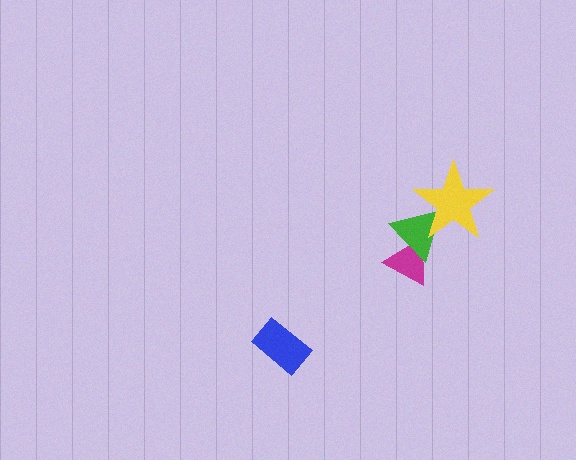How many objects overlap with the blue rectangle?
0 objects overlap with the blue rectangle.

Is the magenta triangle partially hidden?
Yes, it is partially covered by another shape.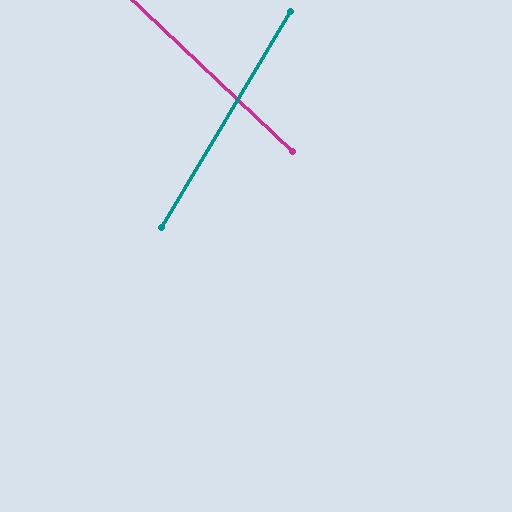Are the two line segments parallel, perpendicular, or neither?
Neither parallel nor perpendicular — they differ by about 77°.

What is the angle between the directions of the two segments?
Approximately 77 degrees.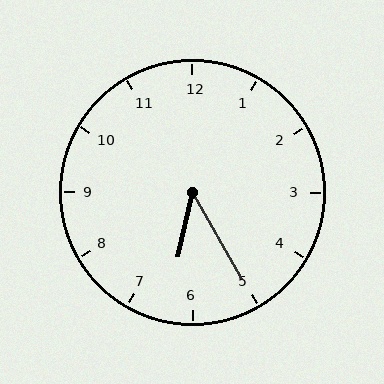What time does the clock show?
6:25.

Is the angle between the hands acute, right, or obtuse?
It is acute.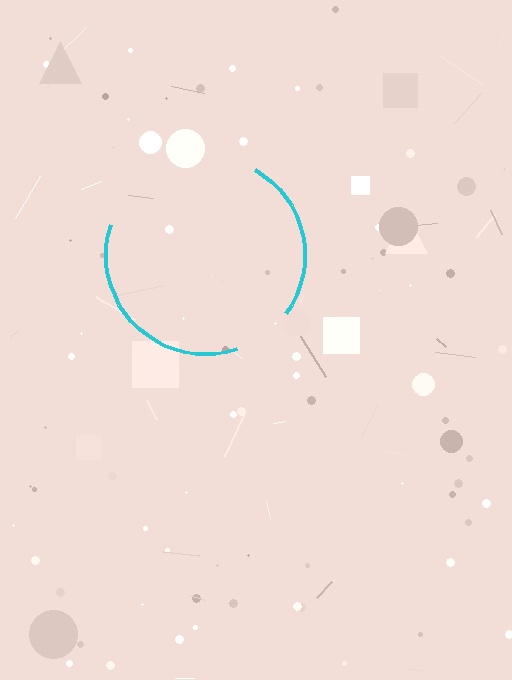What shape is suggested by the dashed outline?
The dashed outline suggests a circle.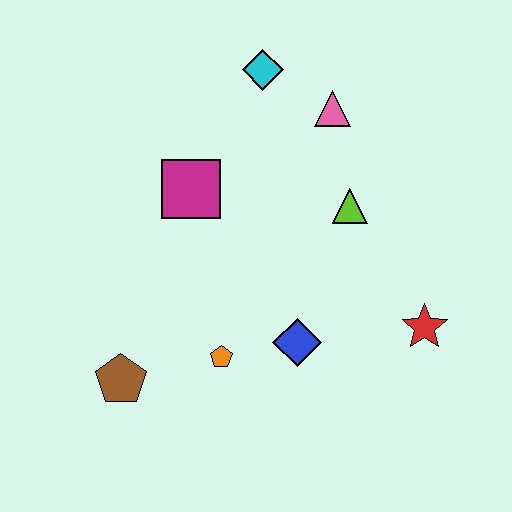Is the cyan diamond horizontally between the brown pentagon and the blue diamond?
Yes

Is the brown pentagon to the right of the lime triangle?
No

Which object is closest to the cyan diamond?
The pink triangle is closest to the cyan diamond.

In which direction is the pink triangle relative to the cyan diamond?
The pink triangle is to the right of the cyan diamond.